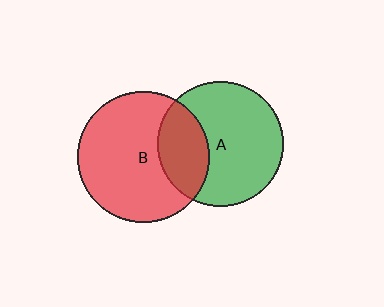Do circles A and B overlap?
Yes.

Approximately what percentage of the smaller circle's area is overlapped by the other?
Approximately 30%.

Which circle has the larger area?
Circle B (red).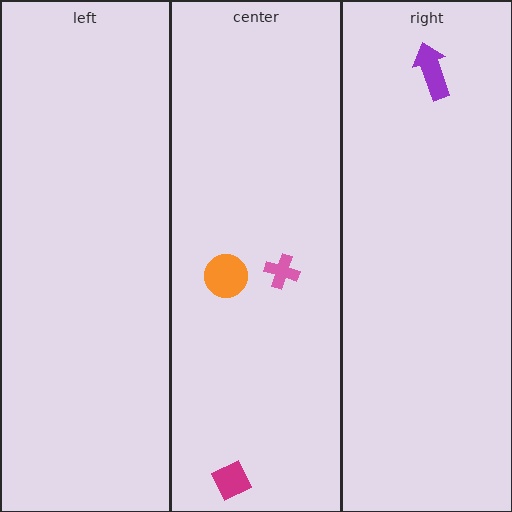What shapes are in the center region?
The orange circle, the magenta diamond, the pink cross.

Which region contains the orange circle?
The center region.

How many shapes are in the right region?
1.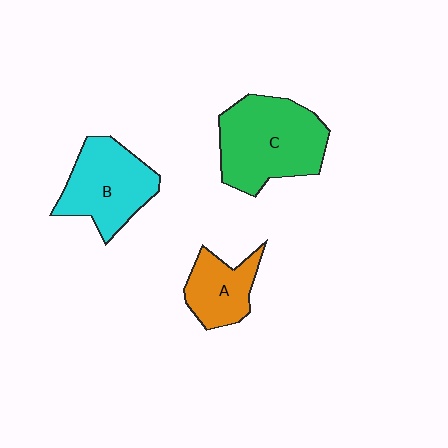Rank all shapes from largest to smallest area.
From largest to smallest: C (green), B (cyan), A (orange).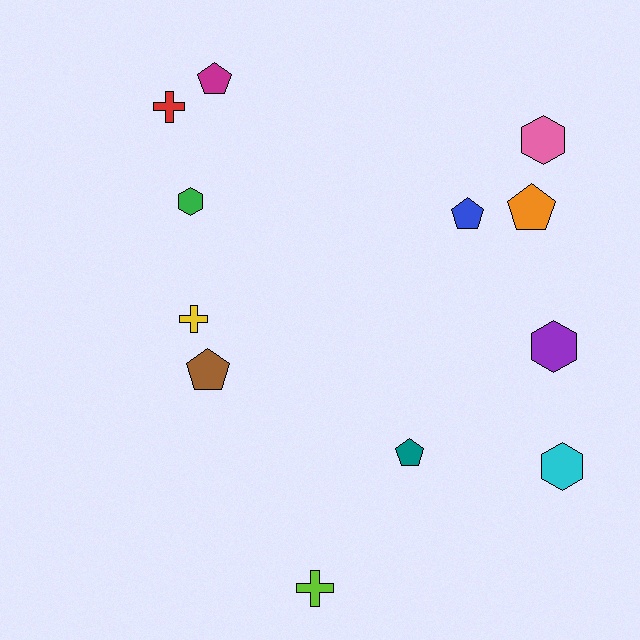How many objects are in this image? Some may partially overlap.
There are 12 objects.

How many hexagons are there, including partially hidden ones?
There are 4 hexagons.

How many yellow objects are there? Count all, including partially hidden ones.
There is 1 yellow object.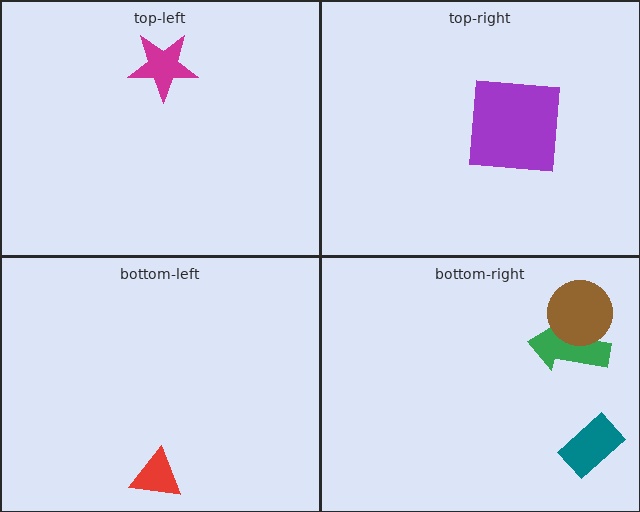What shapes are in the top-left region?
The magenta star.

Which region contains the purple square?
The top-right region.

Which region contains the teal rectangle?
The bottom-right region.